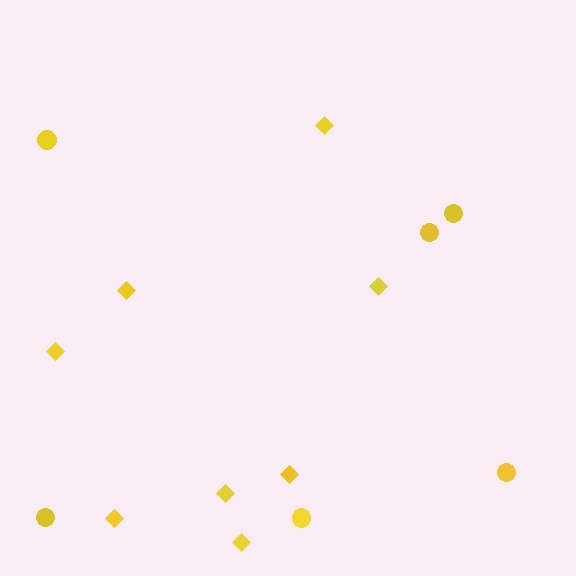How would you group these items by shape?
There are 2 groups: one group of circles (6) and one group of diamonds (8).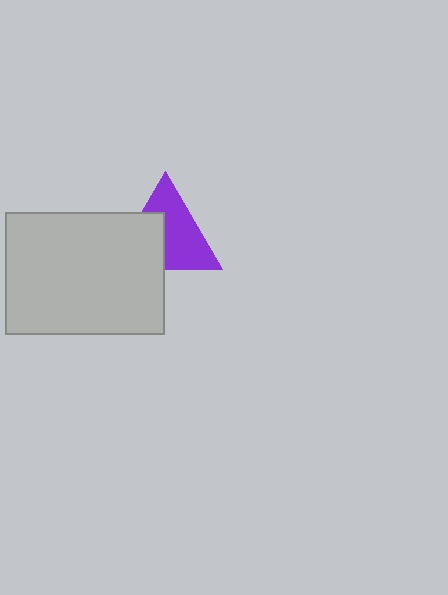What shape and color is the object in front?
The object in front is a light gray rectangle.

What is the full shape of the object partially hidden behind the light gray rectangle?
The partially hidden object is a purple triangle.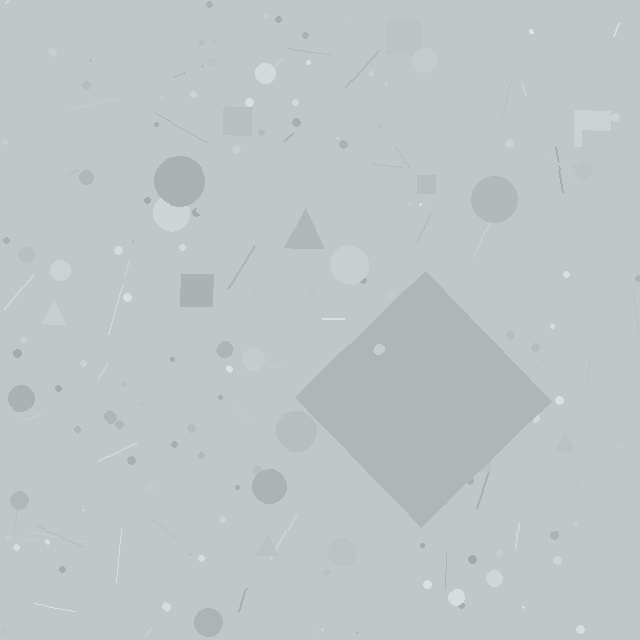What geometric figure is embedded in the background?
A diamond is embedded in the background.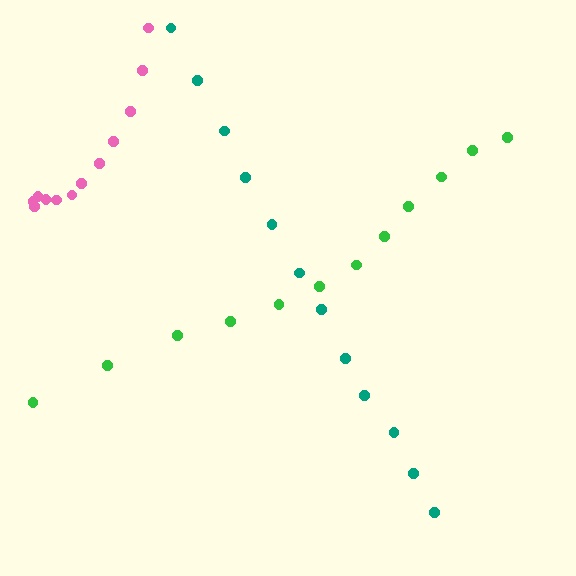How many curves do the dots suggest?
There are 3 distinct paths.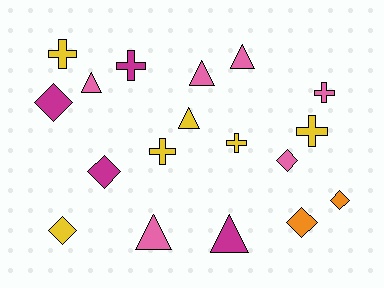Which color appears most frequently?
Pink, with 6 objects.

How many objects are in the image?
There are 18 objects.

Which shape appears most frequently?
Cross, with 6 objects.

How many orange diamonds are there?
There are 2 orange diamonds.